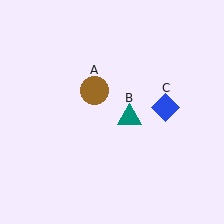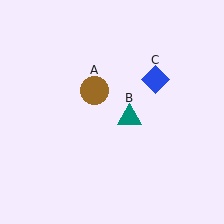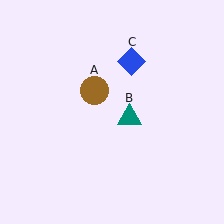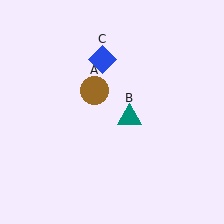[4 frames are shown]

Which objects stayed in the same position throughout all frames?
Brown circle (object A) and teal triangle (object B) remained stationary.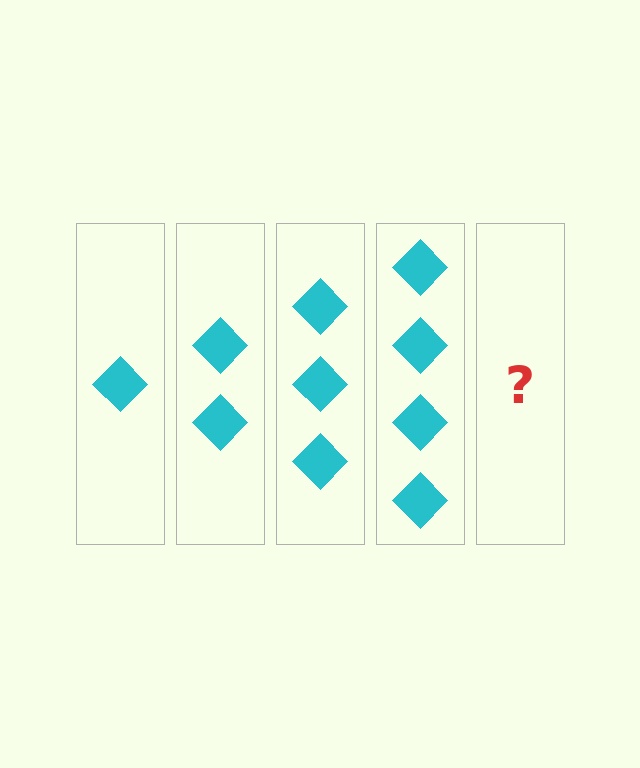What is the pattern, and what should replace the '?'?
The pattern is that each step adds one more diamond. The '?' should be 5 diamonds.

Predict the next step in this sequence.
The next step is 5 diamonds.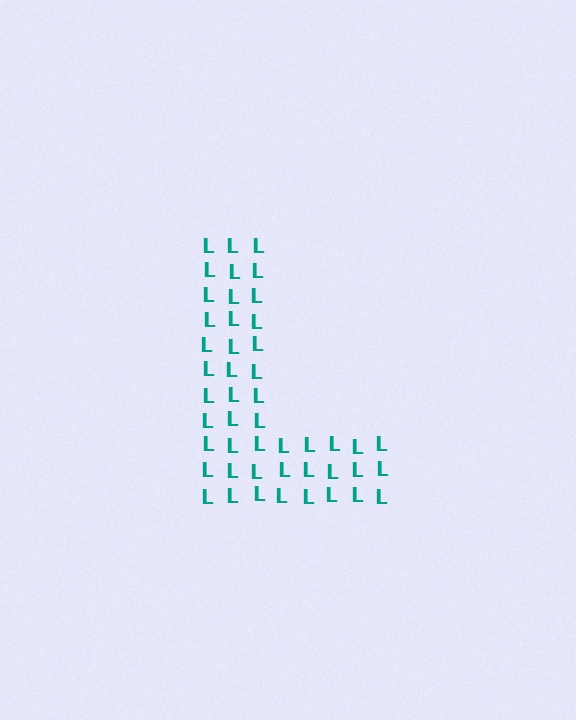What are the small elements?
The small elements are letter L's.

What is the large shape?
The large shape is the letter L.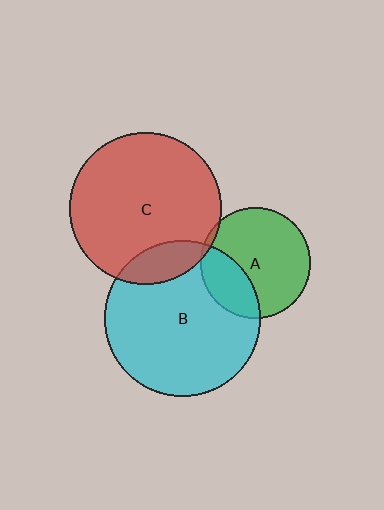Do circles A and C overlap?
Yes.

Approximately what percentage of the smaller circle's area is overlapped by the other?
Approximately 5%.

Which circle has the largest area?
Circle B (cyan).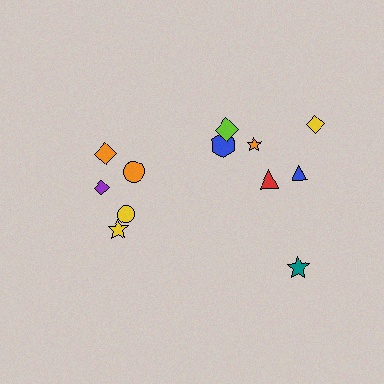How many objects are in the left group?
There are 5 objects.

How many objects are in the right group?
There are 7 objects.